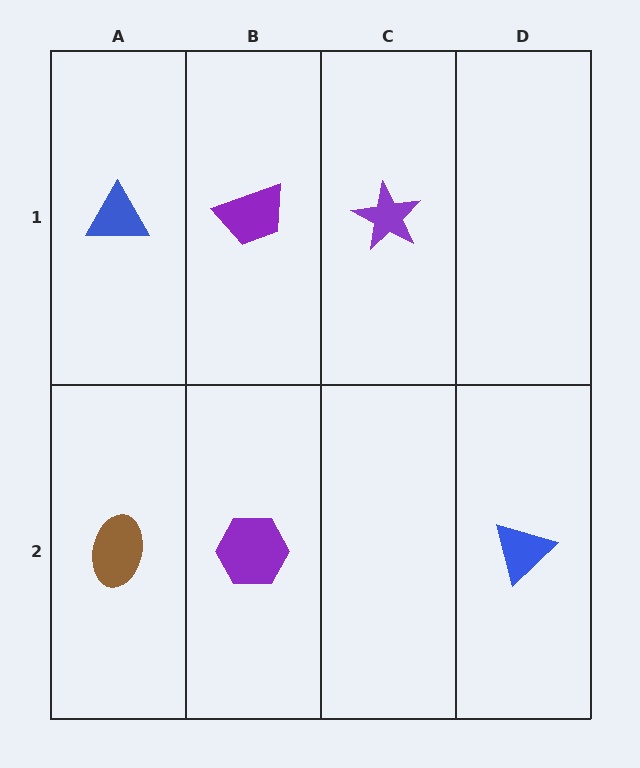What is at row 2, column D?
A blue triangle.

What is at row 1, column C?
A purple star.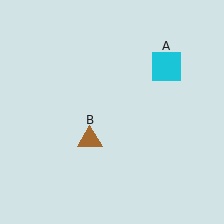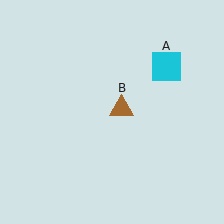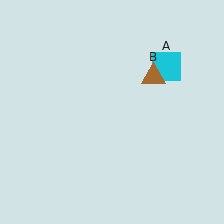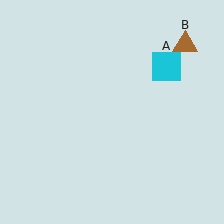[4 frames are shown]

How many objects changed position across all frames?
1 object changed position: brown triangle (object B).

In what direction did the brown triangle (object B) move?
The brown triangle (object B) moved up and to the right.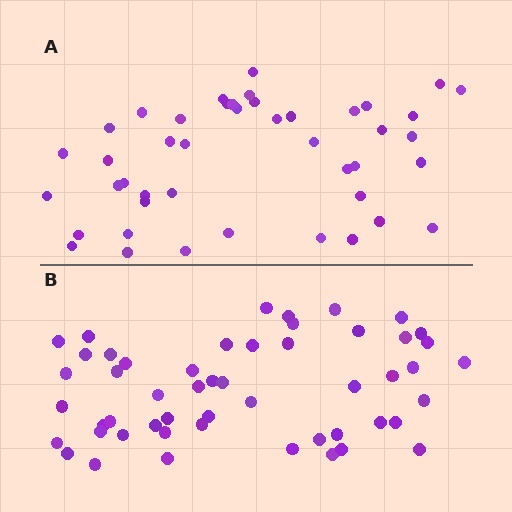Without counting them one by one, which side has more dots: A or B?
Region B (the bottom region) has more dots.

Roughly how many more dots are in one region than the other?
Region B has roughly 8 or so more dots than region A.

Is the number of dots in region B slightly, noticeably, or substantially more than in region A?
Region B has only slightly more — the two regions are fairly close. The ratio is roughly 1.2 to 1.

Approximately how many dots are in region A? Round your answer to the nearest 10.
About 40 dots. (The exact count is 44, which rounds to 40.)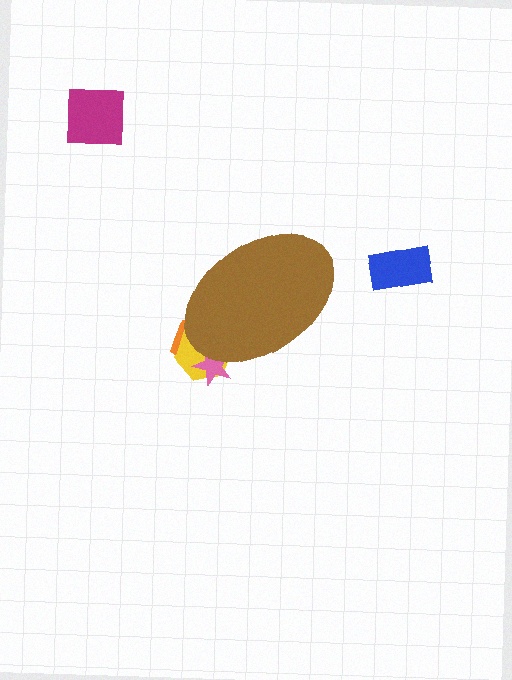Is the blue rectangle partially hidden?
No, the blue rectangle is fully visible.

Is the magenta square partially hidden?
No, the magenta square is fully visible.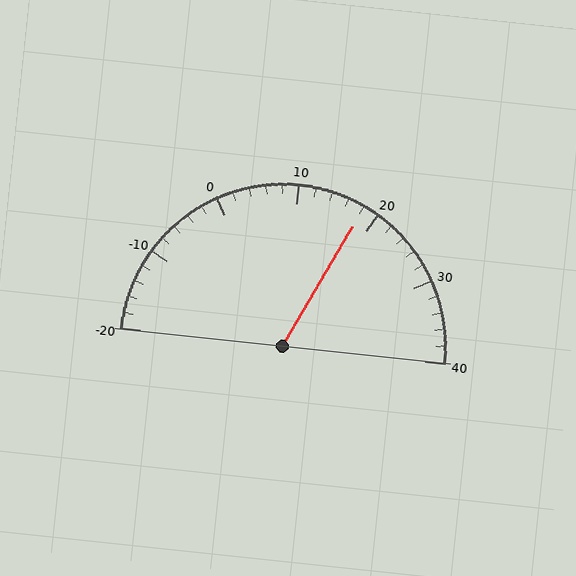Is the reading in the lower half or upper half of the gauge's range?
The reading is in the upper half of the range (-20 to 40).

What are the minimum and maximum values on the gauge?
The gauge ranges from -20 to 40.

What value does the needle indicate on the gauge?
The needle indicates approximately 18.